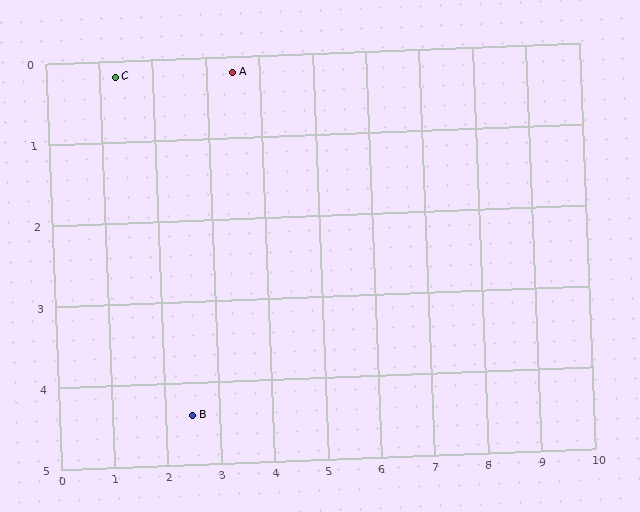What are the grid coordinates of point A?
Point A is at approximately (3.5, 0.2).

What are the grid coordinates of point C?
Point C is at approximately (1.3, 0.2).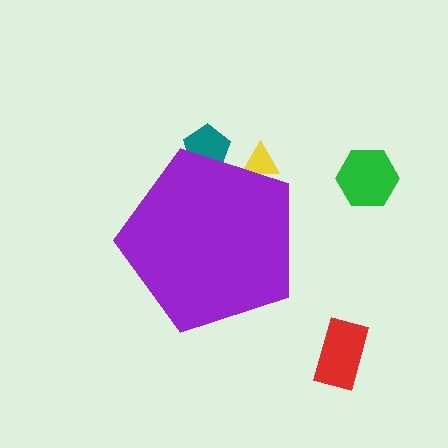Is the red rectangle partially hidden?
No, the red rectangle is fully visible.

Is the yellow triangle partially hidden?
Yes, the yellow triangle is partially hidden behind the purple pentagon.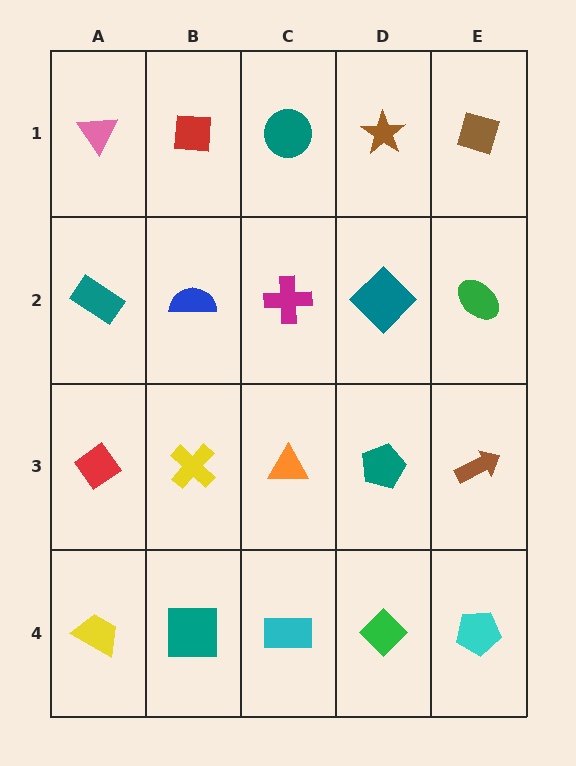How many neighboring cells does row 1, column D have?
3.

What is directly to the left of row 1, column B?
A pink triangle.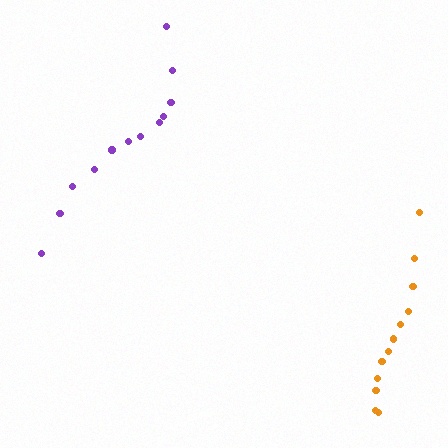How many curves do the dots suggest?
There are 2 distinct paths.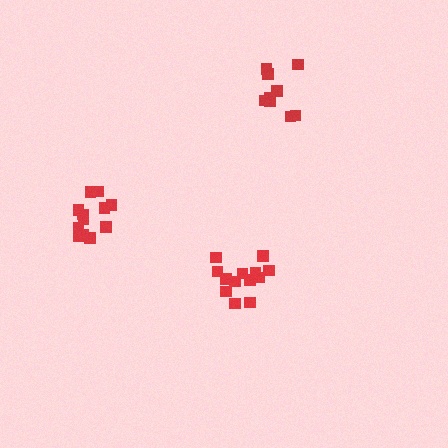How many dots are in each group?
Group 1: 9 dots, Group 2: 13 dots, Group 3: 12 dots (34 total).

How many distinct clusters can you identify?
There are 3 distinct clusters.